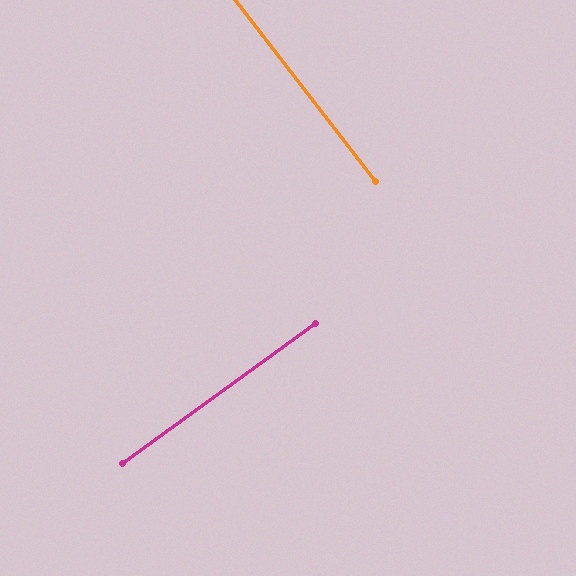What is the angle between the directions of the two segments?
Approximately 88 degrees.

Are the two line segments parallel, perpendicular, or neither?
Perpendicular — they meet at approximately 88°.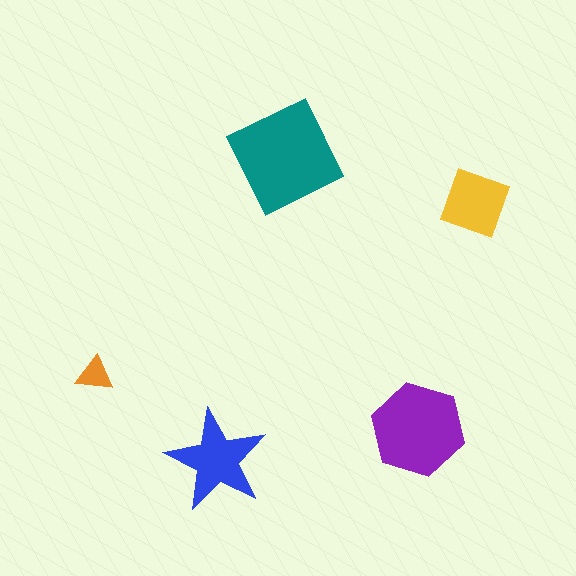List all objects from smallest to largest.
The orange triangle, the yellow diamond, the blue star, the purple hexagon, the teal square.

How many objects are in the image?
There are 5 objects in the image.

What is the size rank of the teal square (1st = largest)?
1st.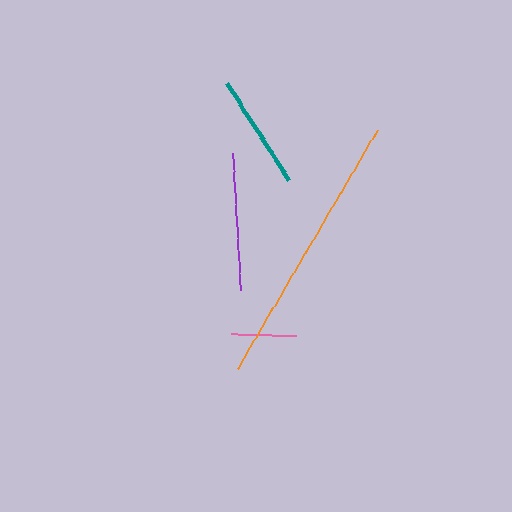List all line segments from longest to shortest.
From longest to shortest: orange, purple, teal, pink.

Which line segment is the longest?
The orange line is the longest at approximately 277 pixels.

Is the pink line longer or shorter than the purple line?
The purple line is longer than the pink line.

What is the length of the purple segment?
The purple segment is approximately 137 pixels long.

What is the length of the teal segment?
The teal segment is approximately 115 pixels long.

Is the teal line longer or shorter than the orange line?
The orange line is longer than the teal line.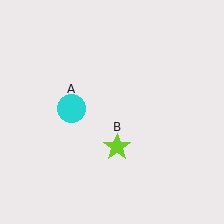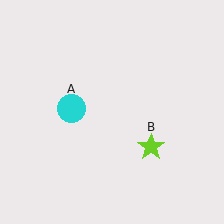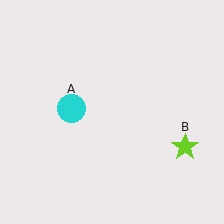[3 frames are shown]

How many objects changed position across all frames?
1 object changed position: lime star (object B).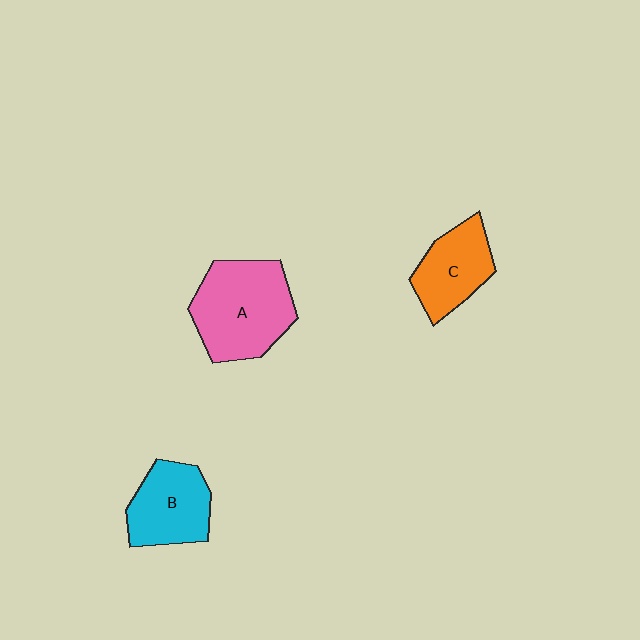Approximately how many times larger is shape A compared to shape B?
Approximately 1.4 times.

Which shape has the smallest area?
Shape C (orange).